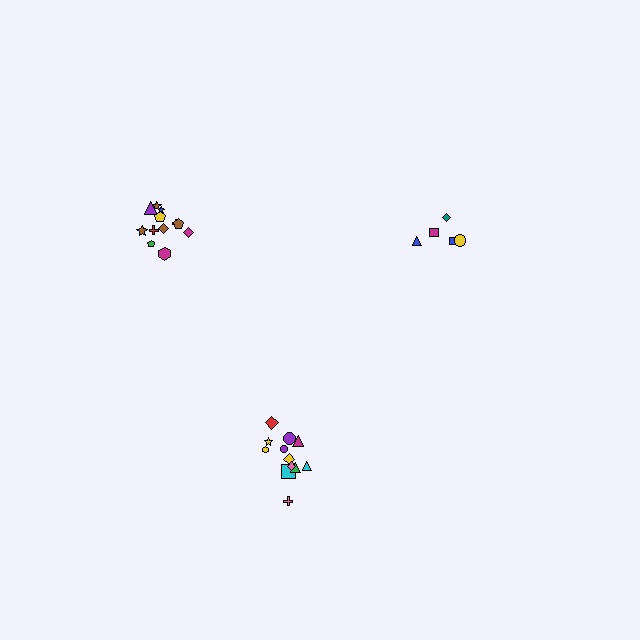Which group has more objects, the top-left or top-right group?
The top-left group.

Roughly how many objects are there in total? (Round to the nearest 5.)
Roughly 30 objects in total.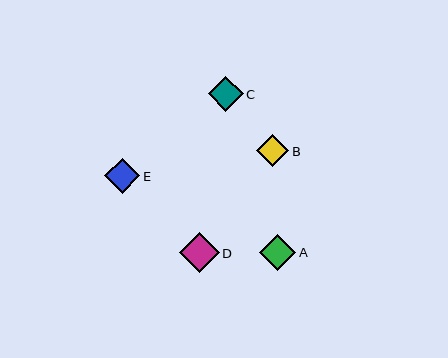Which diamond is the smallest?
Diamond B is the smallest with a size of approximately 32 pixels.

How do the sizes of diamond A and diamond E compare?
Diamond A and diamond E are approximately the same size.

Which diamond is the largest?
Diamond D is the largest with a size of approximately 40 pixels.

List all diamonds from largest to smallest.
From largest to smallest: D, A, E, C, B.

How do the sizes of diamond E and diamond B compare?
Diamond E and diamond B are approximately the same size.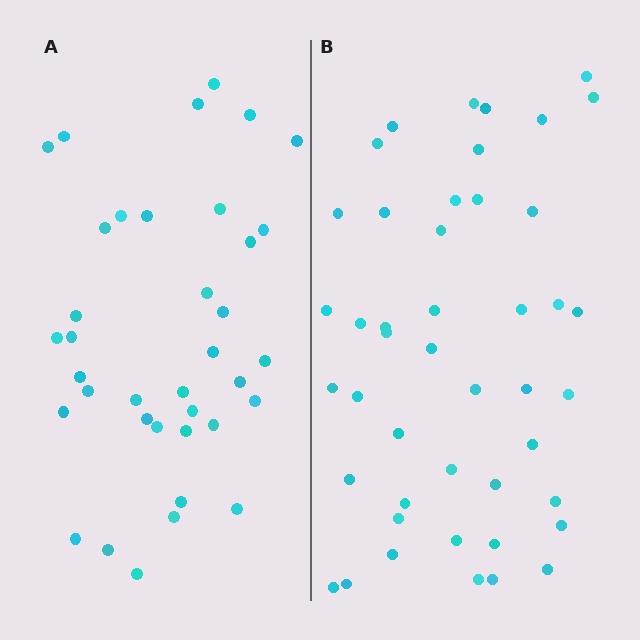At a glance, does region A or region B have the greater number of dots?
Region B (the right region) has more dots.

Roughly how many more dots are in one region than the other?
Region B has roughly 8 or so more dots than region A.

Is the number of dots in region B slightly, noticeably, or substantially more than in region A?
Region B has only slightly more — the two regions are fairly close. The ratio is roughly 1.2 to 1.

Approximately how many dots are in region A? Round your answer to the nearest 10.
About 40 dots. (The exact count is 37, which rounds to 40.)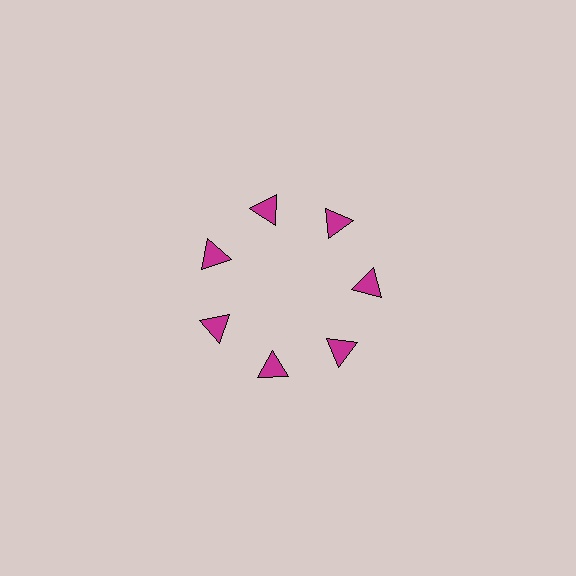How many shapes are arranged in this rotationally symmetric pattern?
There are 7 shapes, arranged in 7 groups of 1.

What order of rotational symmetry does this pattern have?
This pattern has 7-fold rotational symmetry.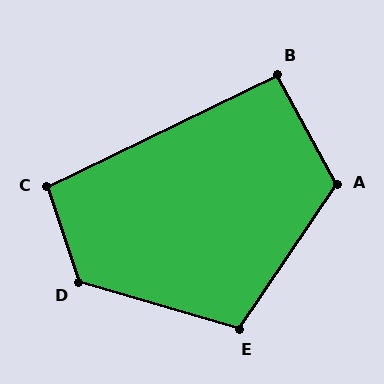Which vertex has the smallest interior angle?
B, at approximately 93 degrees.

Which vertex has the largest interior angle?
D, at approximately 124 degrees.